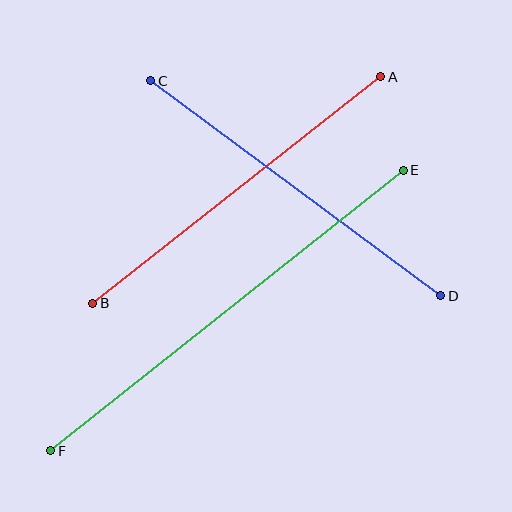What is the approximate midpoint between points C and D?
The midpoint is at approximately (296, 188) pixels.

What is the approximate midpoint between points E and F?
The midpoint is at approximately (227, 311) pixels.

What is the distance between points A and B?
The distance is approximately 366 pixels.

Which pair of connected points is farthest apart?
Points E and F are farthest apart.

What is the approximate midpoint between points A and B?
The midpoint is at approximately (237, 190) pixels.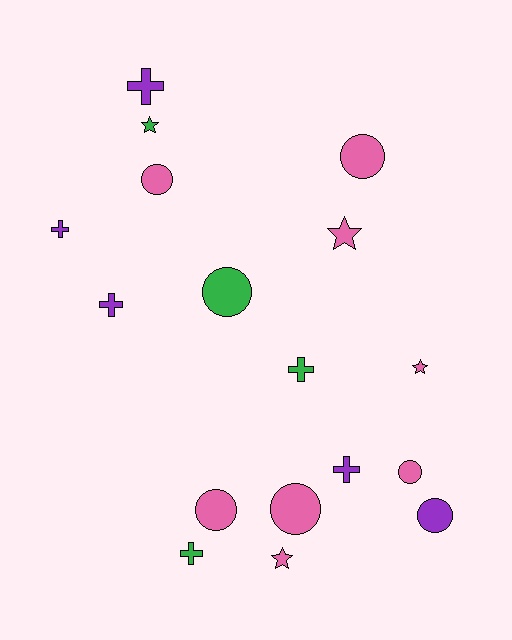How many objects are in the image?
There are 17 objects.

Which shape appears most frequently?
Circle, with 7 objects.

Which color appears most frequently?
Pink, with 8 objects.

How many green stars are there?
There is 1 green star.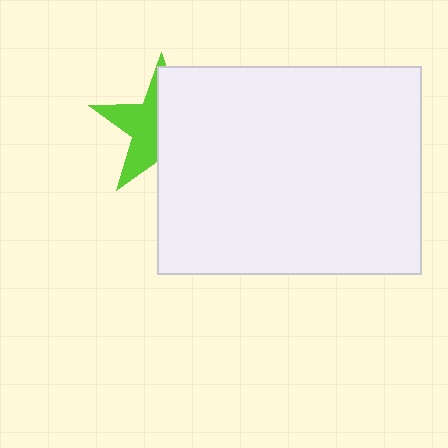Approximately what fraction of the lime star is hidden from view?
Roughly 54% of the lime star is hidden behind the white rectangle.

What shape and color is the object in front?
The object in front is a white rectangle.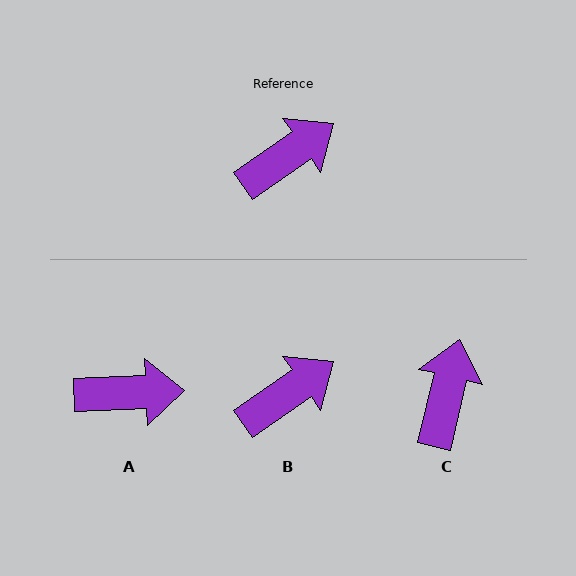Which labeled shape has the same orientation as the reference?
B.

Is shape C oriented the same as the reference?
No, it is off by about 42 degrees.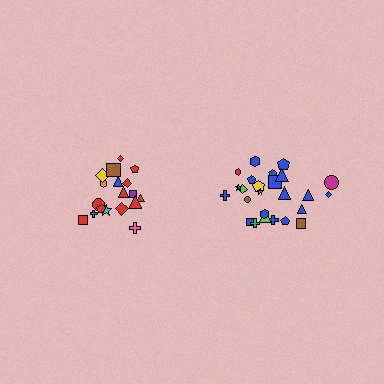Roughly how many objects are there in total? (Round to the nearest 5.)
Roughly 45 objects in total.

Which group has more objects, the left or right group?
The right group.